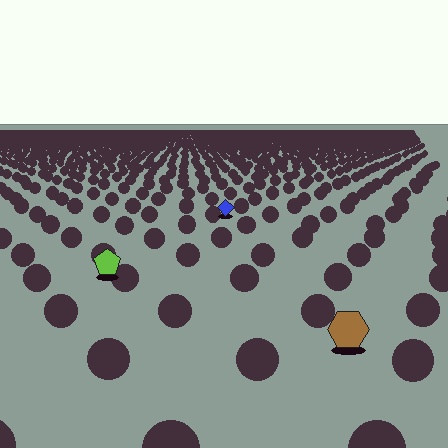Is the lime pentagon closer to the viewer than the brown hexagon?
No. The brown hexagon is closer — you can tell from the texture gradient: the ground texture is coarser near it.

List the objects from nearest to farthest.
From nearest to farthest: the brown hexagon, the lime pentagon, the blue diamond.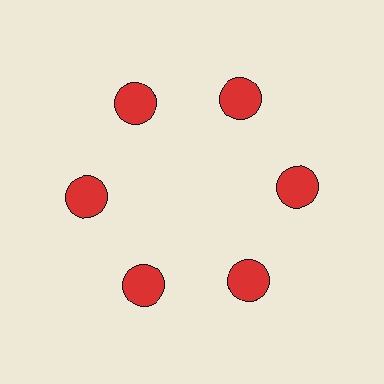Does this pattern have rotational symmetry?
Yes, this pattern has 6-fold rotational symmetry. It looks the same after rotating 60 degrees around the center.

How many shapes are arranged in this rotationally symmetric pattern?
There are 6 shapes, arranged in 6 groups of 1.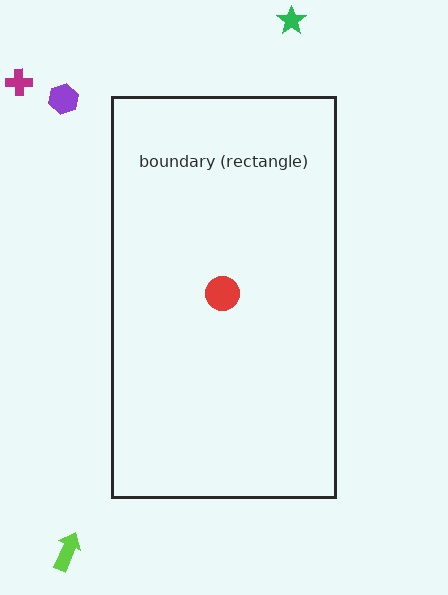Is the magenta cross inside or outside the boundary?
Outside.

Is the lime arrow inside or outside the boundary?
Outside.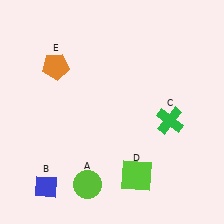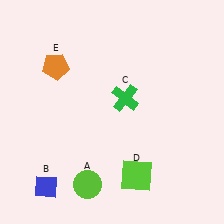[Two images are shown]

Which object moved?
The green cross (C) moved left.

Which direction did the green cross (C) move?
The green cross (C) moved left.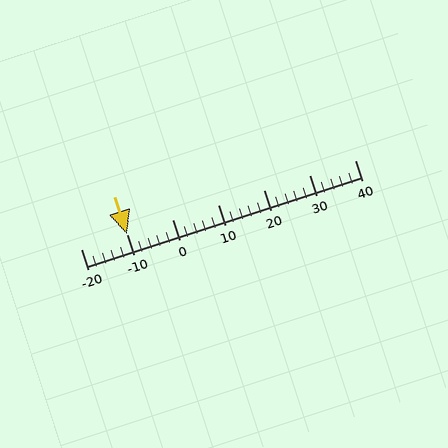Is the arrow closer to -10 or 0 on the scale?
The arrow is closer to -10.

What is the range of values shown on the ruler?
The ruler shows values from -20 to 40.